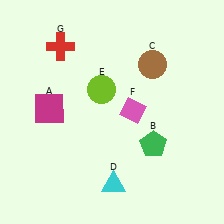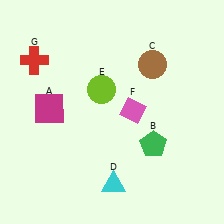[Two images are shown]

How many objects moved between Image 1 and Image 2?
1 object moved between the two images.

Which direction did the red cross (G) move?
The red cross (G) moved left.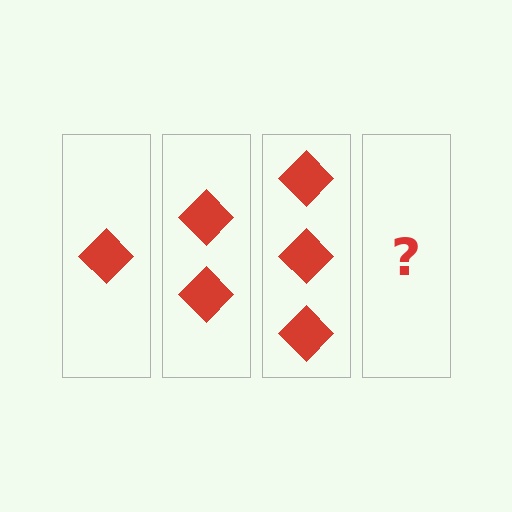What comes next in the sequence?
The next element should be 4 diamonds.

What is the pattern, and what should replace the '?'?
The pattern is that each step adds one more diamond. The '?' should be 4 diamonds.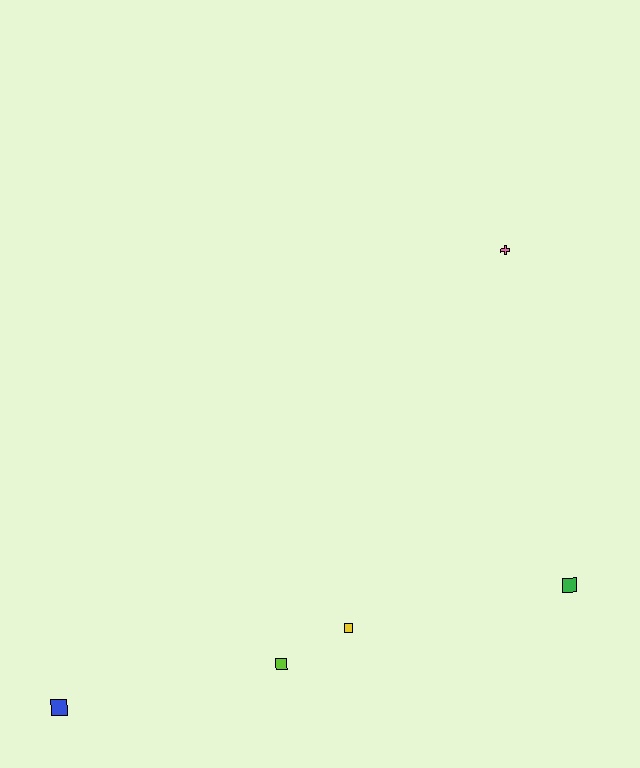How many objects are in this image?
There are 5 objects.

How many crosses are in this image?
There is 1 cross.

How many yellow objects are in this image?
There is 1 yellow object.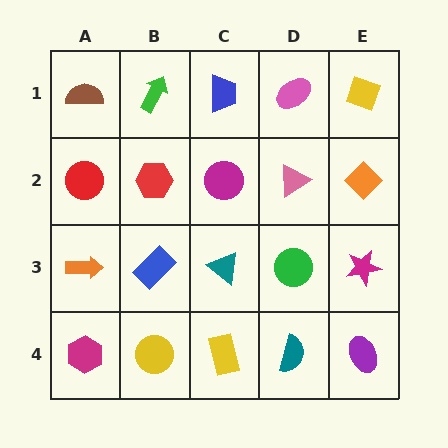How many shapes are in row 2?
5 shapes.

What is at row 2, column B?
A red hexagon.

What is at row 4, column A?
A magenta hexagon.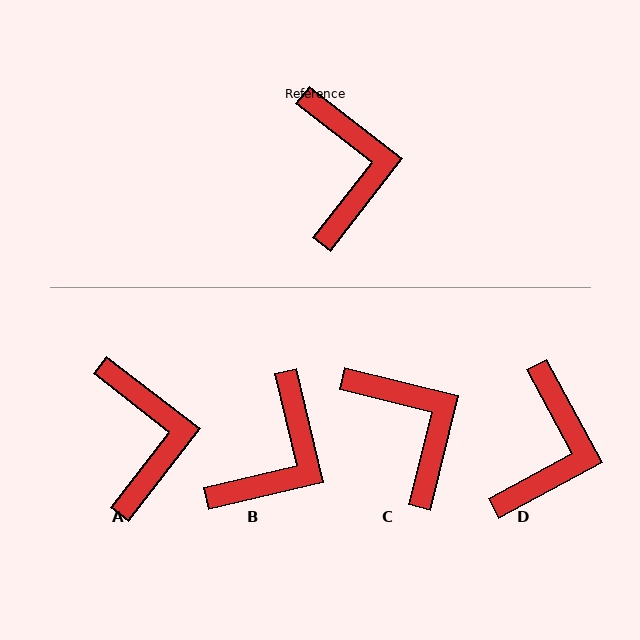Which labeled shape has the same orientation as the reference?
A.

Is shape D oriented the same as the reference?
No, it is off by about 24 degrees.